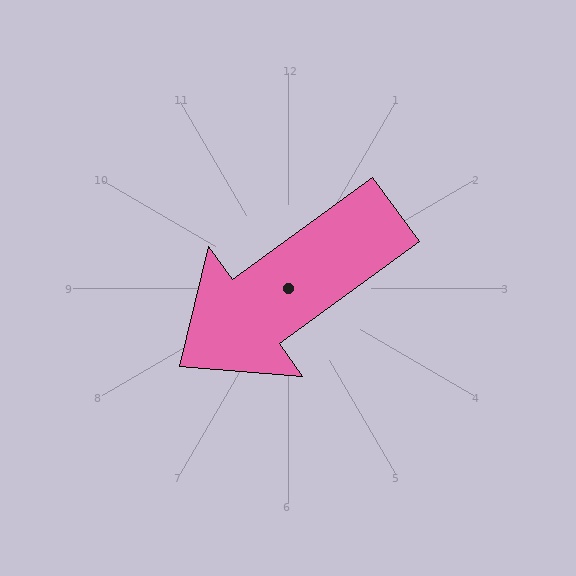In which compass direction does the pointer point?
Southwest.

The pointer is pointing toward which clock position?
Roughly 8 o'clock.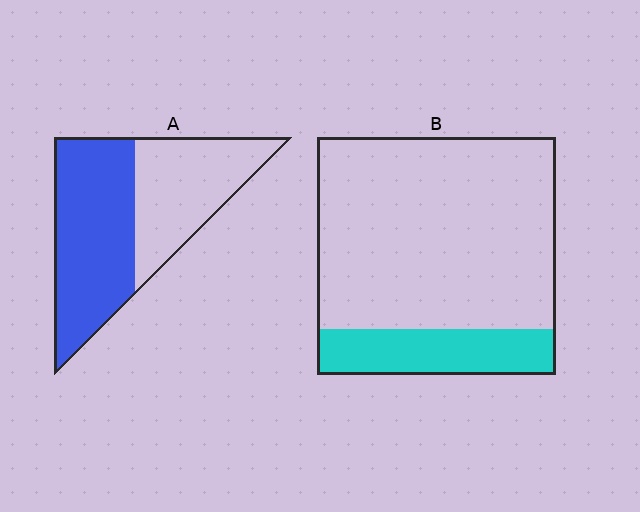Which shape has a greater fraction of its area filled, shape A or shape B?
Shape A.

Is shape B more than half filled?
No.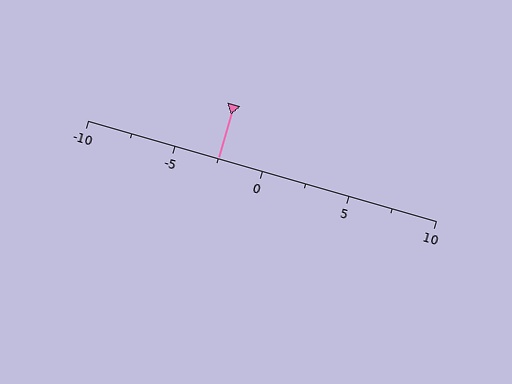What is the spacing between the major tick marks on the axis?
The major ticks are spaced 5 apart.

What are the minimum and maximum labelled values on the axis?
The axis runs from -10 to 10.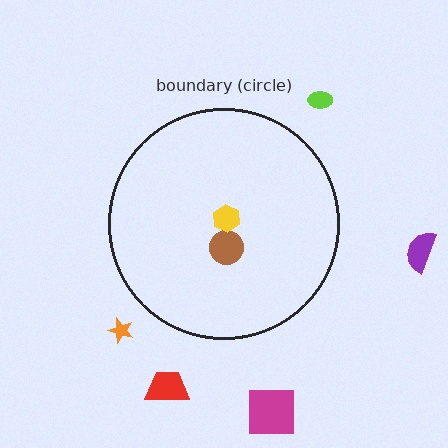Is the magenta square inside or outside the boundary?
Outside.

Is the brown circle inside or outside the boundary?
Inside.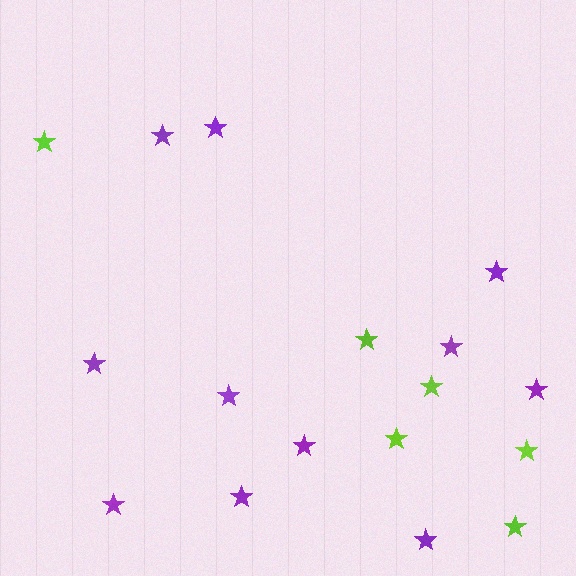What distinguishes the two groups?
There are 2 groups: one group of purple stars (11) and one group of lime stars (6).